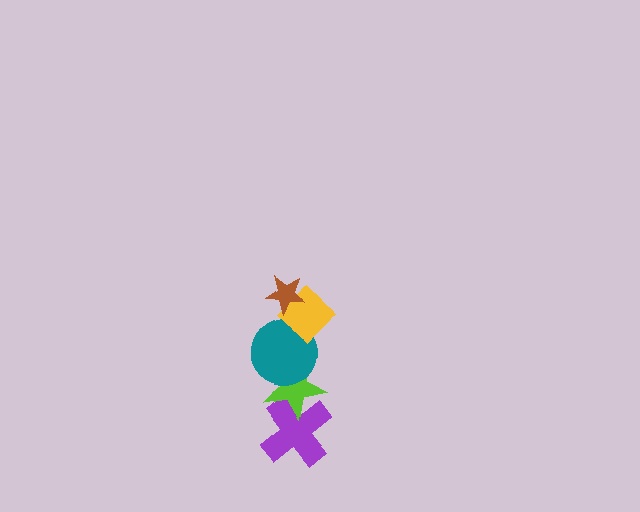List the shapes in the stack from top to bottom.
From top to bottom: the brown star, the yellow diamond, the teal circle, the lime star, the purple cross.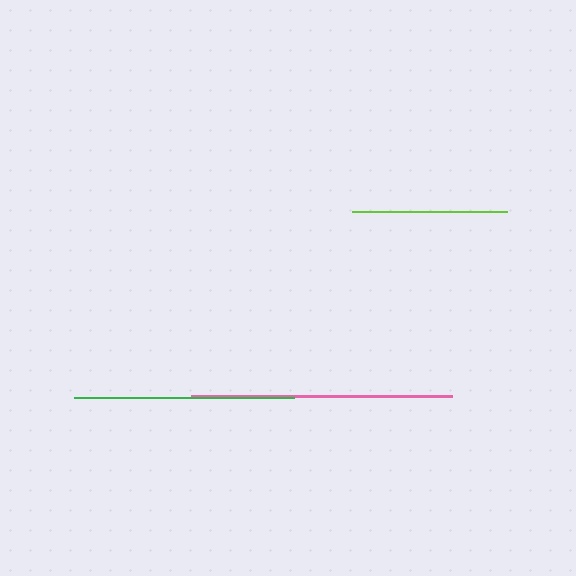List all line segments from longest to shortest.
From longest to shortest: pink, green, lime.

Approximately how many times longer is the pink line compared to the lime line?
The pink line is approximately 1.7 times the length of the lime line.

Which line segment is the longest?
The pink line is the longest at approximately 261 pixels.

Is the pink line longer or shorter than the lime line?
The pink line is longer than the lime line.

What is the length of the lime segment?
The lime segment is approximately 155 pixels long.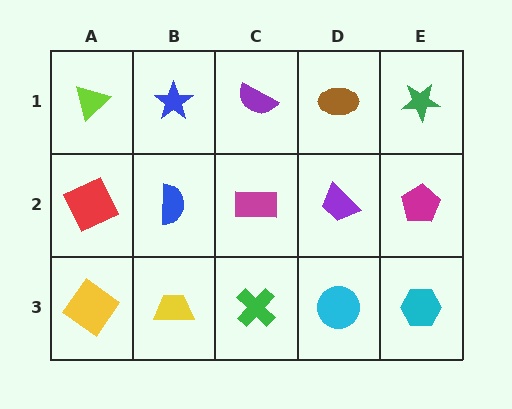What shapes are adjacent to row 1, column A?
A red square (row 2, column A), a blue star (row 1, column B).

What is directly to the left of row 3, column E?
A cyan circle.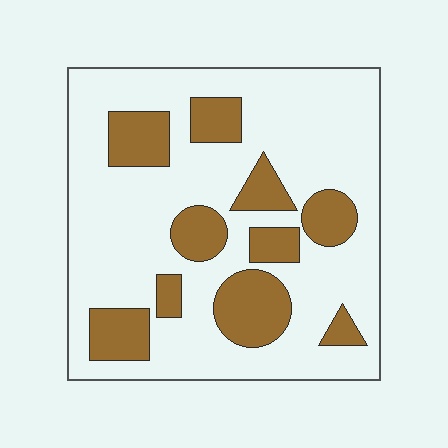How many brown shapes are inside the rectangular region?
10.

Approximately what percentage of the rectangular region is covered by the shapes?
Approximately 25%.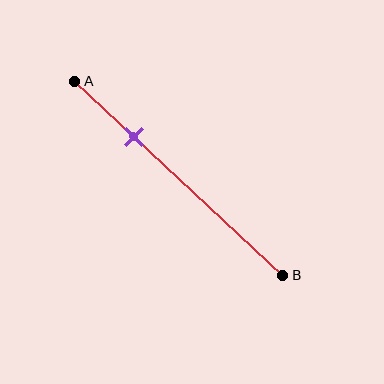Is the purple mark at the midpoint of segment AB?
No, the mark is at about 30% from A, not at the 50% midpoint.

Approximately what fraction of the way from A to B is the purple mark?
The purple mark is approximately 30% of the way from A to B.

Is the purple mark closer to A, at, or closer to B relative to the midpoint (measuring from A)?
The purple mark is closer to point A than the midpoint of segment AB.